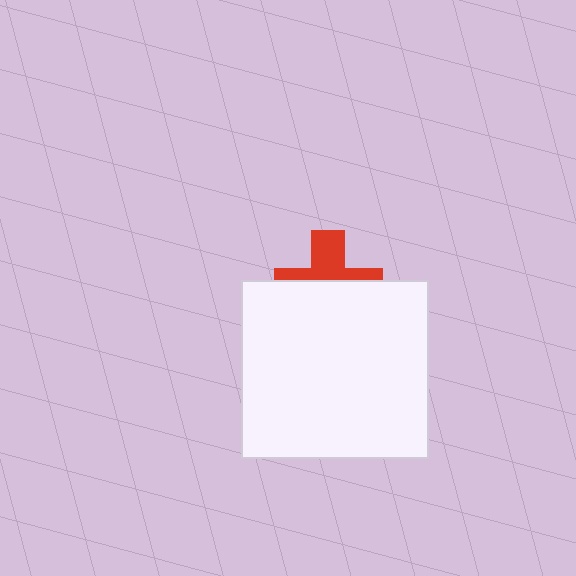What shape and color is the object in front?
The object in front is a white rectangle.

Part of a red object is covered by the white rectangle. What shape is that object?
It is a cross.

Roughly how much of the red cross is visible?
A small part of it is visible (roughly 41%).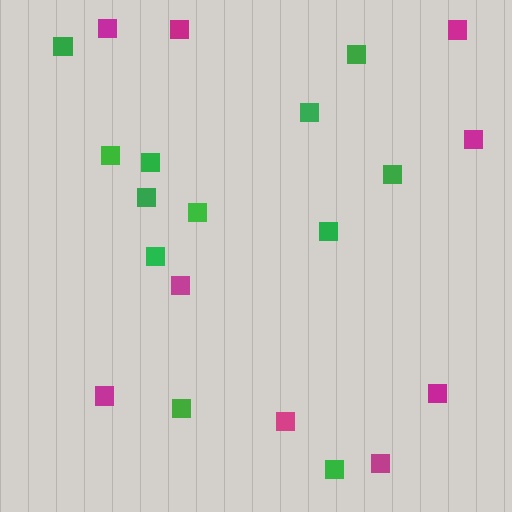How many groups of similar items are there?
There are 2 groups: one group of green squares (12) and one group of magenta squares (9).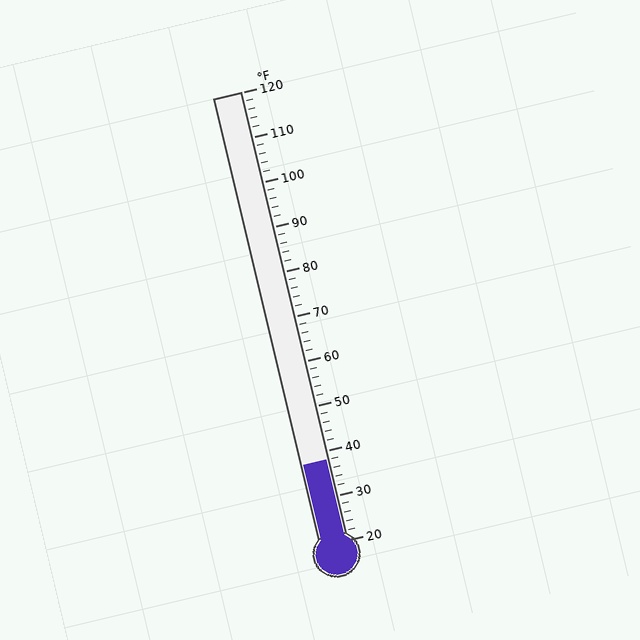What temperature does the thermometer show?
The thermometer shows approximately 38°F.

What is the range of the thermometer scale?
The thermometer scale ranges from 20°F to 120°F.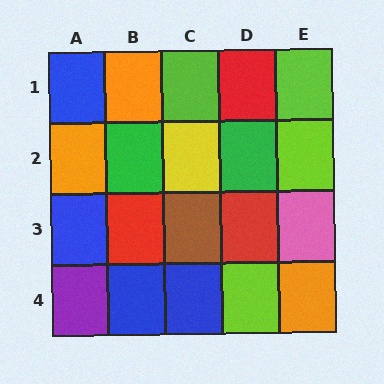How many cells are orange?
3 cells are orange.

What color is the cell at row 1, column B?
Orange.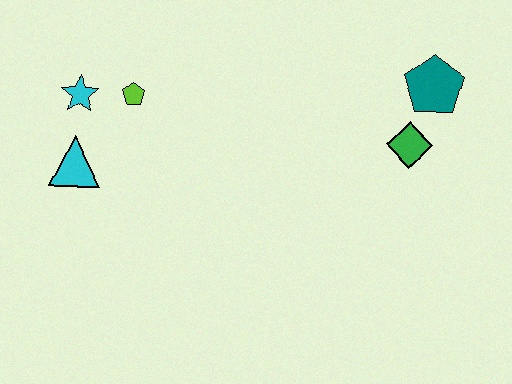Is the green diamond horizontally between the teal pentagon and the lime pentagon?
Yes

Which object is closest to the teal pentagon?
The green diamond is closest to the teal pentagon.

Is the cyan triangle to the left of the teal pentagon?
Yes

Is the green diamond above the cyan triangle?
Yes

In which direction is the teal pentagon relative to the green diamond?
The teal pentagon is above the green diamond.